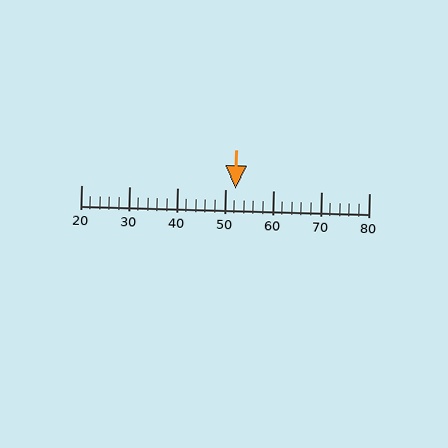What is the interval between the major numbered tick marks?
The major tick marks are spaced 10 units apart.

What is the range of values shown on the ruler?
The ruler shows values from 20 to 80.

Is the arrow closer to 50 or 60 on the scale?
The arrow is closer to 50.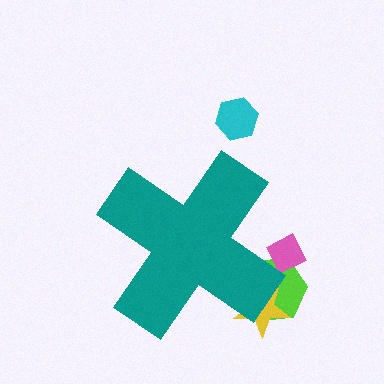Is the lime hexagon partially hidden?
Yes, the lime hexagon is partially hidden behind the teal cross.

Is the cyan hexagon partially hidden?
No, the cyan hexagon is fully visible.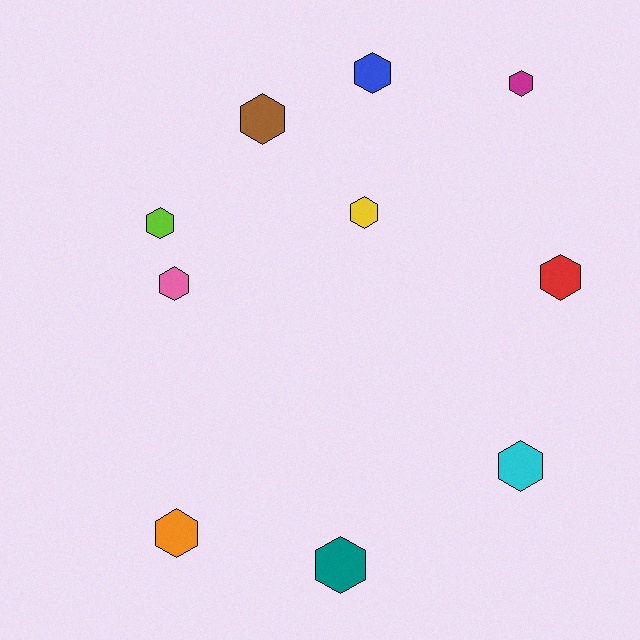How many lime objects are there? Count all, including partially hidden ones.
There is 1 lime object.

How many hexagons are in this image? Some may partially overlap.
There are 10 hexagons.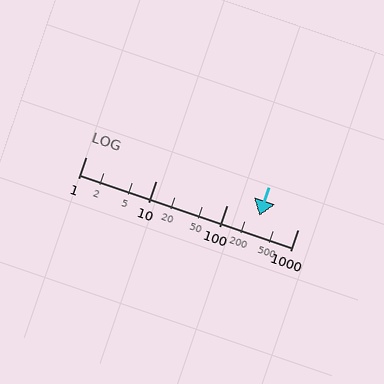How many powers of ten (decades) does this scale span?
The scale spans 3 decades, from 1 to 1000.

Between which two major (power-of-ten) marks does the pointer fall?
The pointer is between 100 and 1000.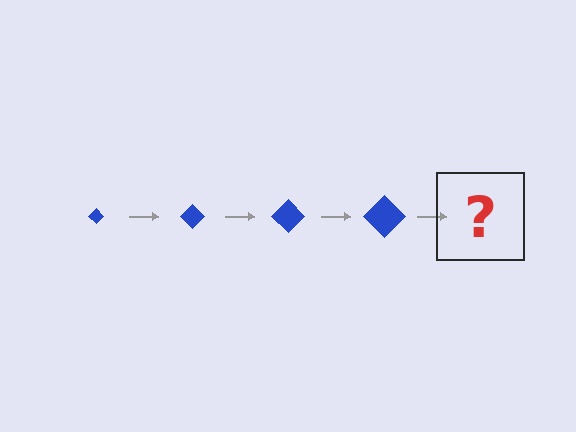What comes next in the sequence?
The next element should be a blue diamond, larger than the previous one.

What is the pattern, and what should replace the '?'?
The pattern is that the diamond gets progressively larger each step. The '?' should be a blue diamond, larger than the previous one.